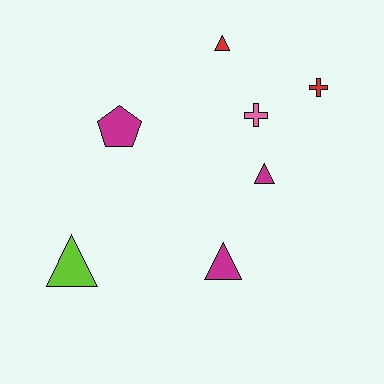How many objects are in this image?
There are 7 objects.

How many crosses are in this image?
There are 2 crosses.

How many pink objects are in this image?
There is 1 pink object.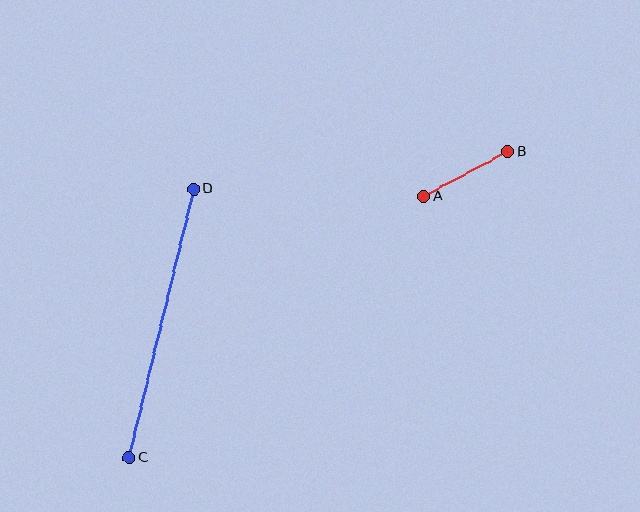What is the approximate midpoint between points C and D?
The midpoint is at approximately (161, 323) pixels.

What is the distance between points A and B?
The distance is approximately 95 pixels.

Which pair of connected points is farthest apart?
Points C and D are farthest apart.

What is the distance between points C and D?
The distance is approximately 276 pixels.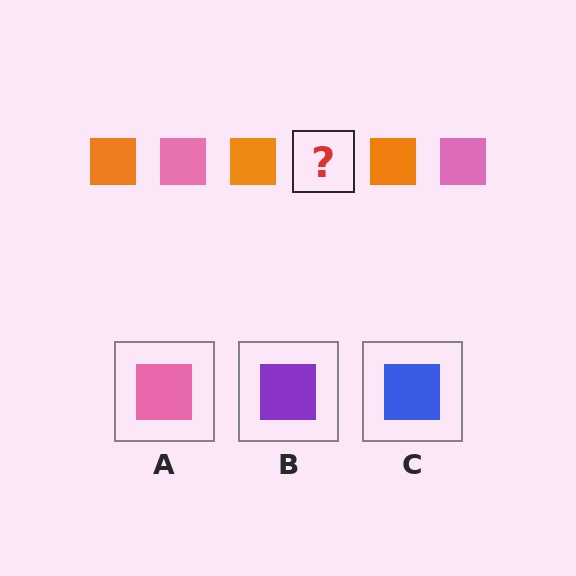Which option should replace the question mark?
Option A.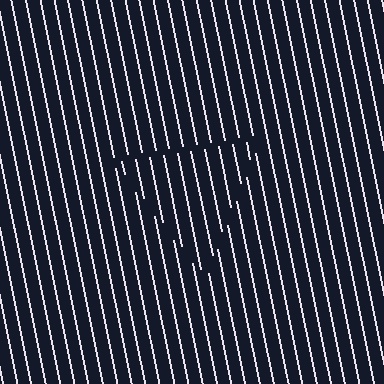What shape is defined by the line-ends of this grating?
An illusory triangle. The interior of the shape contains the same grating, shifted by half a period — the contour is defined by the phase discontinuity where line-ends from the inner and outer gratings abut.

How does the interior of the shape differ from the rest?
The interior of the shape contains the same grating, shifted by half a period — the contour is defined by the phase discontinuity where line-ends from the inner and outer gratings abut.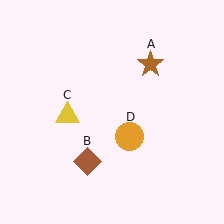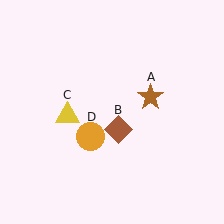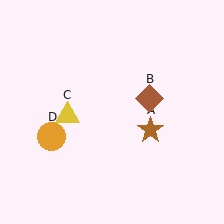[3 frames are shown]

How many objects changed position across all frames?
3 objects changed position: brown star (object A), brown diamond (object B), orange circle (object D).